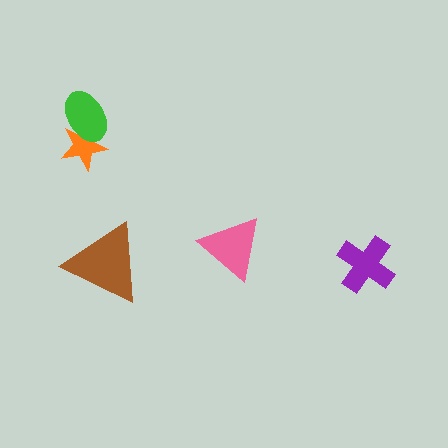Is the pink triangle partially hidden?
No, no other shape covers it.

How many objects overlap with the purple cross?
0 objects overlap with the purple cross.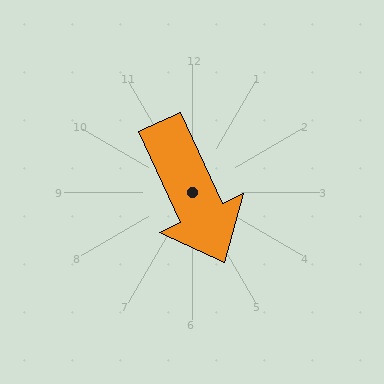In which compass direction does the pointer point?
Southeast.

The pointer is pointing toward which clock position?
Roughly 5 o'clock.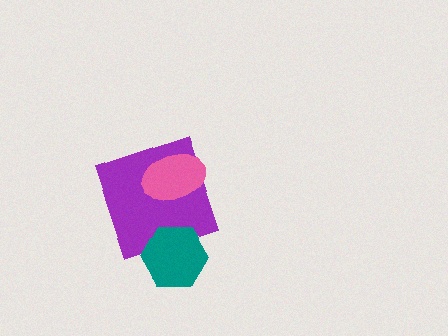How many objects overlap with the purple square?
2 objects overlap with the purple square.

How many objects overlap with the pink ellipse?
1 object overlaps with the pink ellipse.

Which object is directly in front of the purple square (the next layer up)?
The pink ellipse is directly in front of the purple square.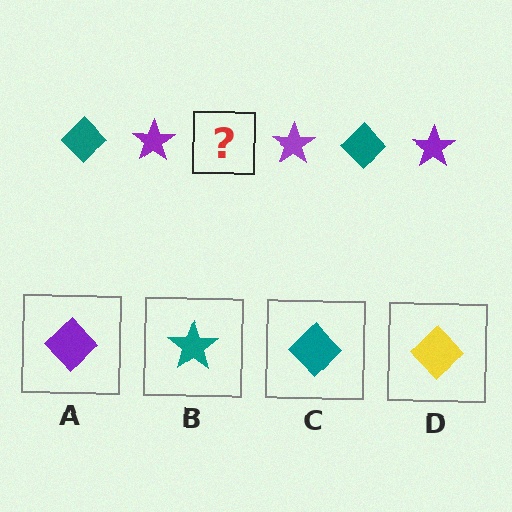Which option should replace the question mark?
Option C.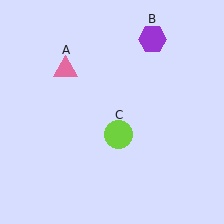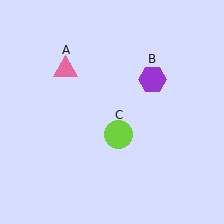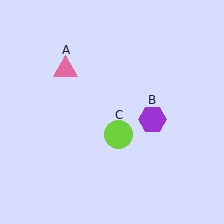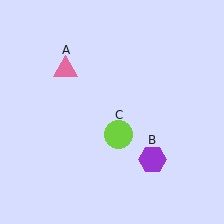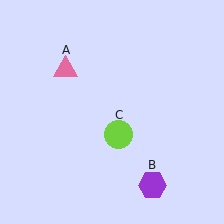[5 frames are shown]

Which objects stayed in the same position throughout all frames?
Pink triangle (object A) and lime circle (object C) remained stationary.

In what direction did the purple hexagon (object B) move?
The purple hexagon (object B) moved down.